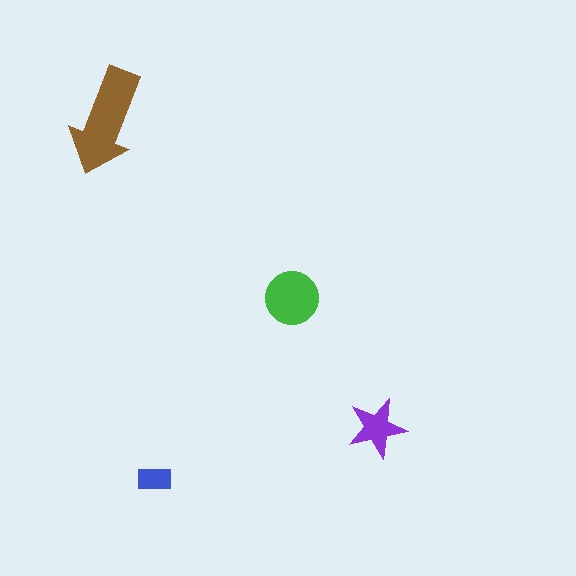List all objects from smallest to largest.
The blue rectangle, the purple star, the green circle, the brown arrow.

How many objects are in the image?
There are 4 objects in the image.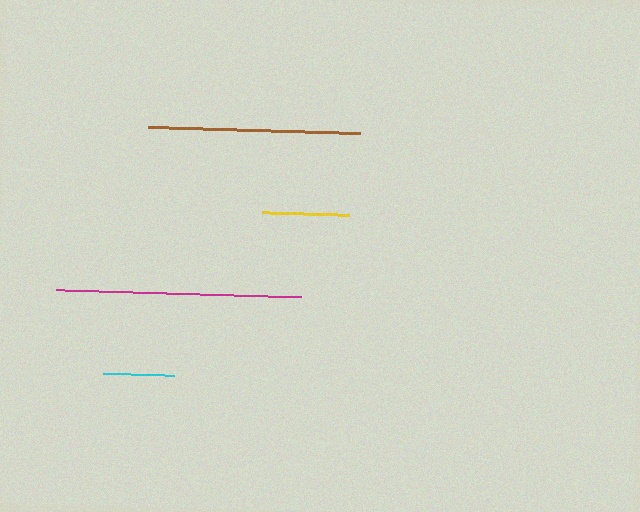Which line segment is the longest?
The magenta line is the longest at approximately 245 pixels.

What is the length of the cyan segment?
The cyan segment is approximately 71 pixels long.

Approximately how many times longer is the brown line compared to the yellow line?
The brown line is approximately 2.4 times the length of the yellow line.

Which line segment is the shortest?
The cyan line is the shortest at approximately 71 pixels.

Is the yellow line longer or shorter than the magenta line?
The magenta line is longer than the yellow line.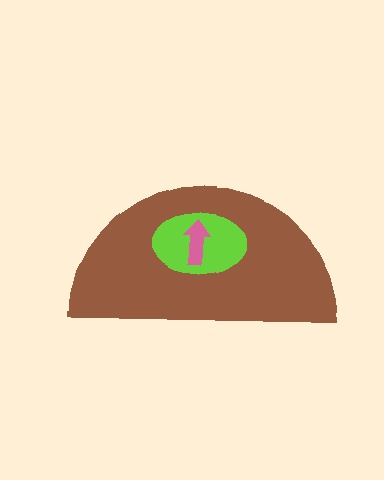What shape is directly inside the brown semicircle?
The lime ellipse.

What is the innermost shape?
The pink arrow.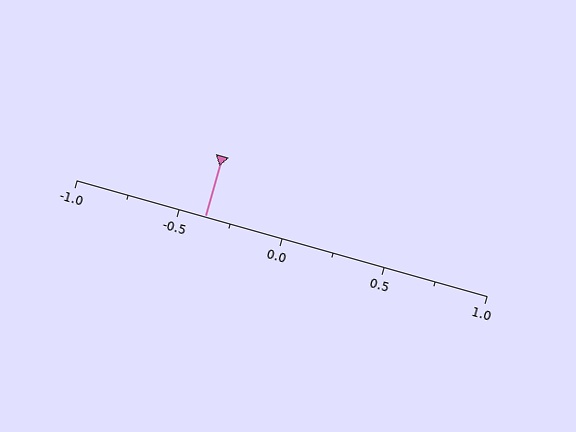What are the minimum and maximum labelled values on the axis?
The axis runs from -1.0 to 1.0.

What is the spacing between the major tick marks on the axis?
The major ticks are spaced 0.5 apart.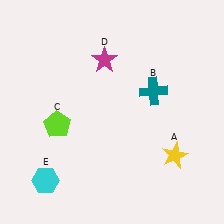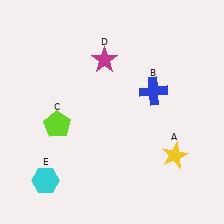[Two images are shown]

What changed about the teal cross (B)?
In Image 1, B is teal. In Image 2, it changed to blue.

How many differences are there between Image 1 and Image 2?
There is 1 difference between the two images.